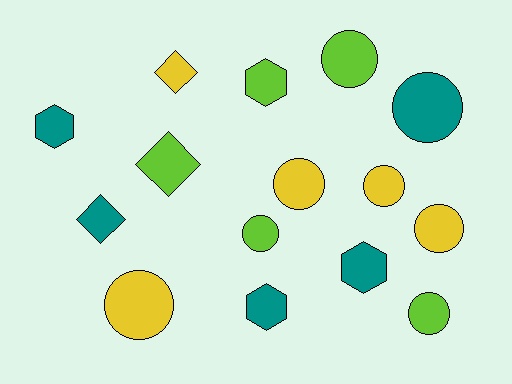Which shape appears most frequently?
Circle, with 8 objects.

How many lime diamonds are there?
There is 1 lime diamond.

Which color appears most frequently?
Lime, with 5 objects.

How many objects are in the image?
There are 15 objects.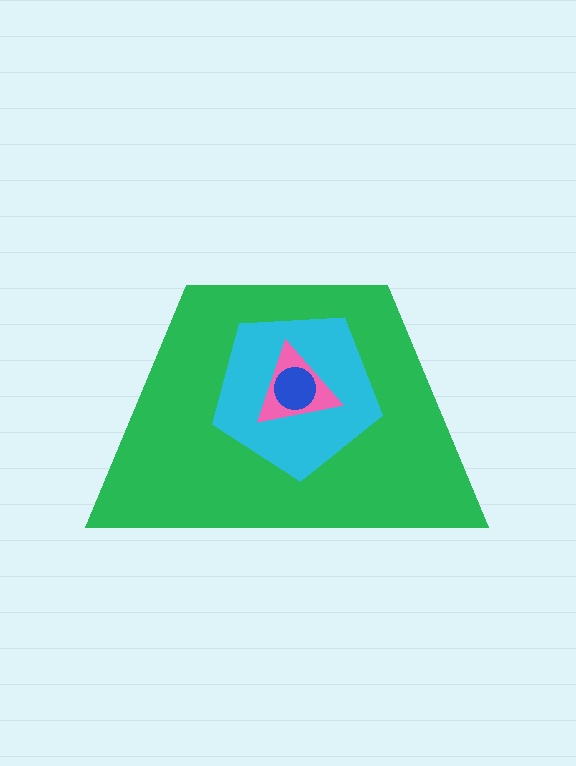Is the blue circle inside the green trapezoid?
Yes.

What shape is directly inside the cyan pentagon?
The pink triangle.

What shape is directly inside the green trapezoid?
The cyan pentagon.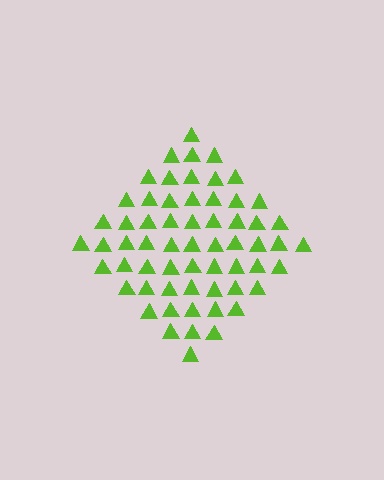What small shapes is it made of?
It is made of small triangles.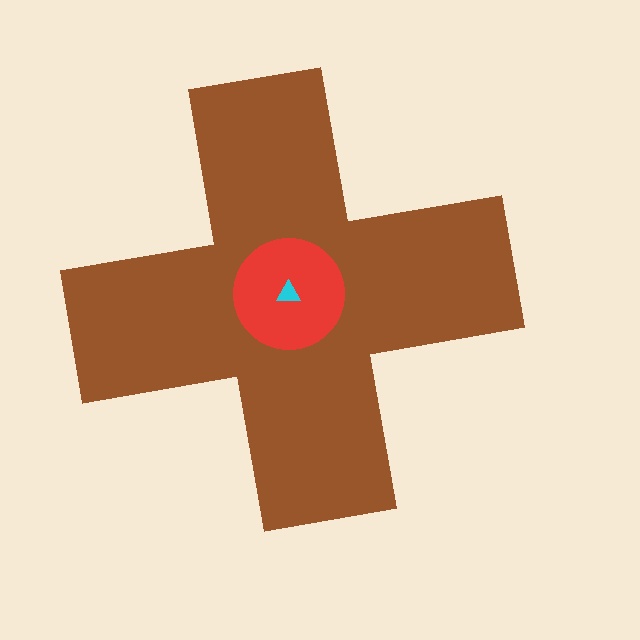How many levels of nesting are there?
3.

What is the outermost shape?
The brown cross.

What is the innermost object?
The cyan triangle.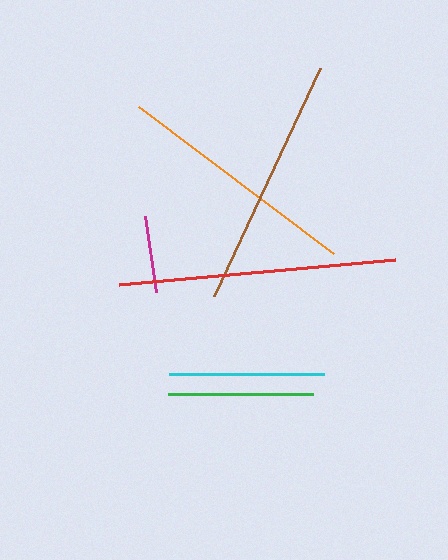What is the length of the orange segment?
The orange segment is approximately 244 pixels long.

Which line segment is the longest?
The red line is the longest at approximately 278 pixels.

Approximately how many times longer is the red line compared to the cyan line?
The red line is approximately 1.8 times the length of the cyan line.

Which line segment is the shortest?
The magenta line is the shortest at approximately 77 pixels.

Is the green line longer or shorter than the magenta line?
The green line is longer than the magenta line.